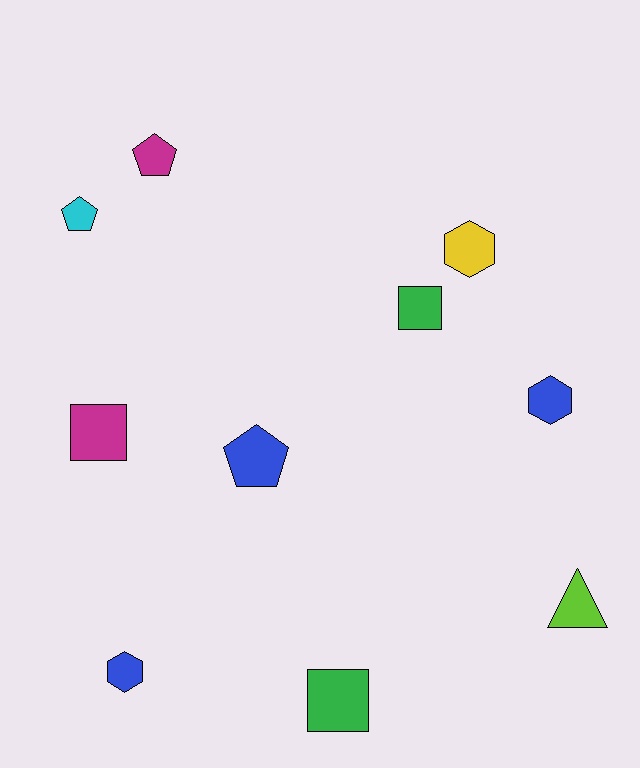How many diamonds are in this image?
There are no diamonds.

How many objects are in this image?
There are 10 objects.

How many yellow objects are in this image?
There is 1 yellow object.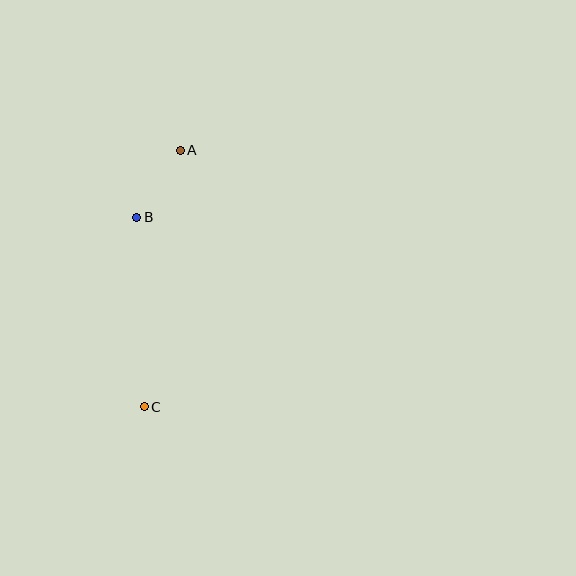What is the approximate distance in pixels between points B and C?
The distance between B and C is approximately 190 pixels.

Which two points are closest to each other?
Points A and B are closest to each other.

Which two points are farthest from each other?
Points A and C are farthest from each other.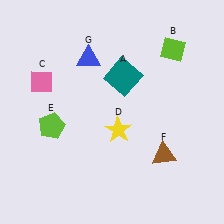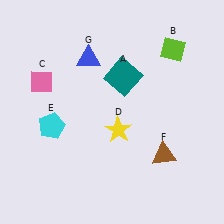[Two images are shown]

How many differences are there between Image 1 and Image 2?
There is 1 difference between the two images.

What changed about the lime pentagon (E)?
In Image 1, E is lime. In Image 2, it changed to cyan.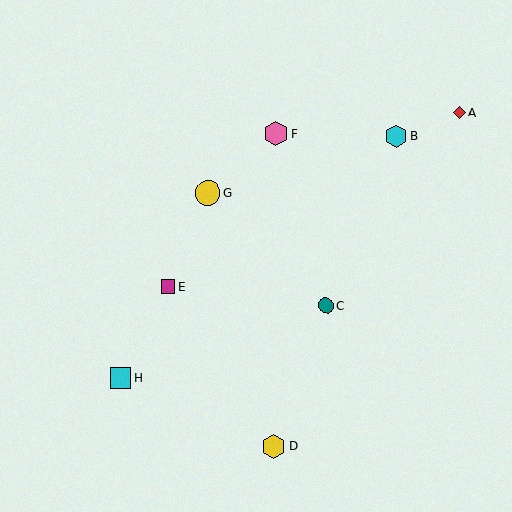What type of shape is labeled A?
Shape A is a red diamond.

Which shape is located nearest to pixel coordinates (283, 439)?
The yellow hexagon (labeled D) at (274, 446) is nearest to that location.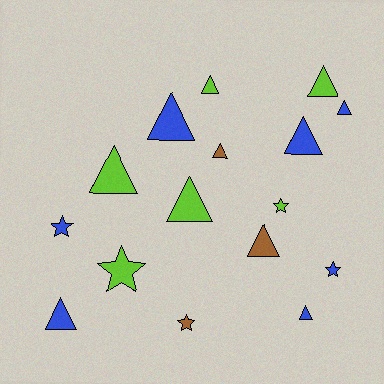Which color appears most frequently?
Blue, with 7 objects.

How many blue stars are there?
There are 2 blue stars.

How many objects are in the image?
There are 16 objects.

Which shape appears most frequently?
Triangle, with 11 objects.